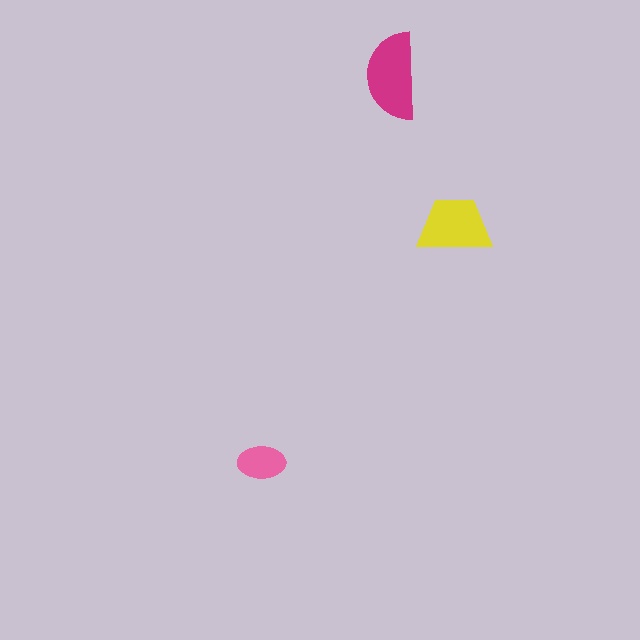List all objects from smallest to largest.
The pink ellipse, the yellow trapezoid, the magenta semicircle.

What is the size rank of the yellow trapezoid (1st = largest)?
2nd.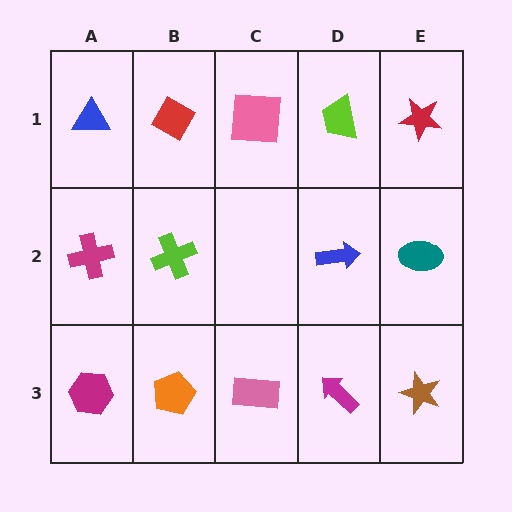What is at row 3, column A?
A magenta hexagon.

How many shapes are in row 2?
4 shapes.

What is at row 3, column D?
A magenta arrow.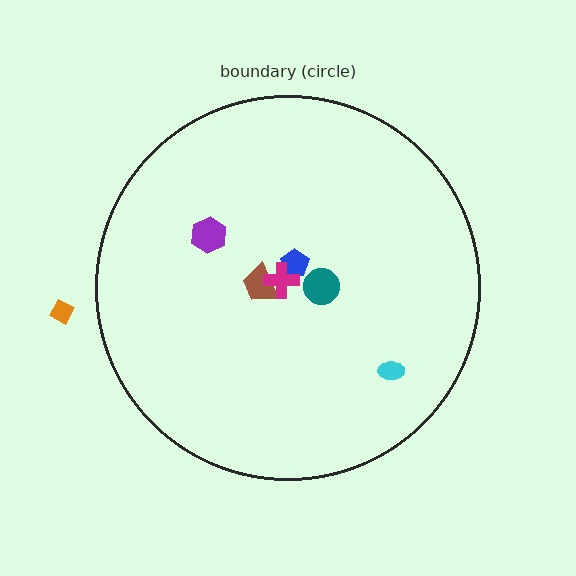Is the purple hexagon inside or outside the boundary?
Inside.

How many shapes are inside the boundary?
6 inside, 1 outside.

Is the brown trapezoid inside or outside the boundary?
Inside.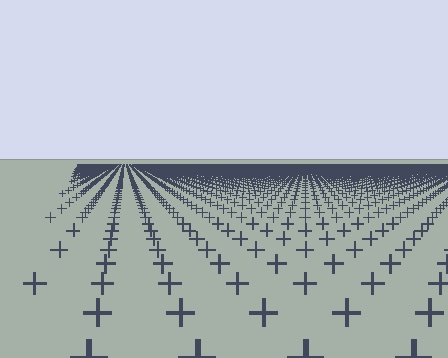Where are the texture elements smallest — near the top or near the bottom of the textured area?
Near the top.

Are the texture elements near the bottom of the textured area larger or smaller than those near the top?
Larger. Near the bottom, elements are closer to the viewer and appear at a bigger on-screen size.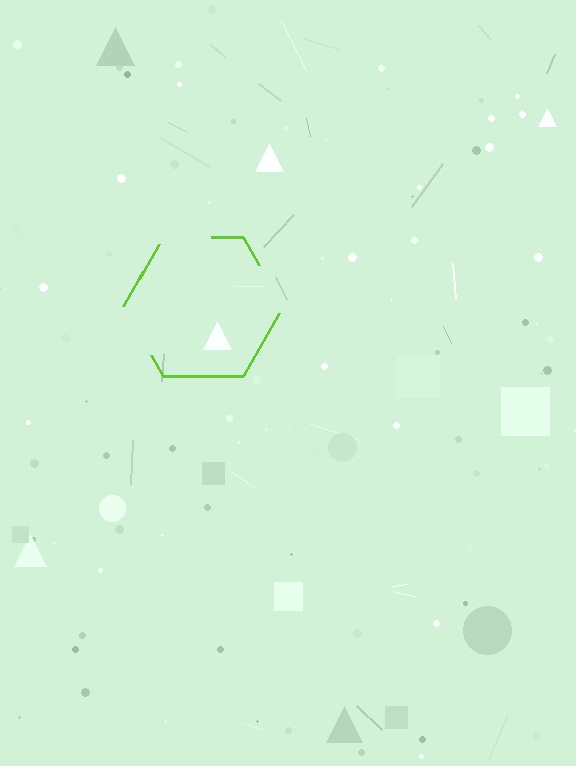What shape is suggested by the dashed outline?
The dashed outline suggests a hexagon.